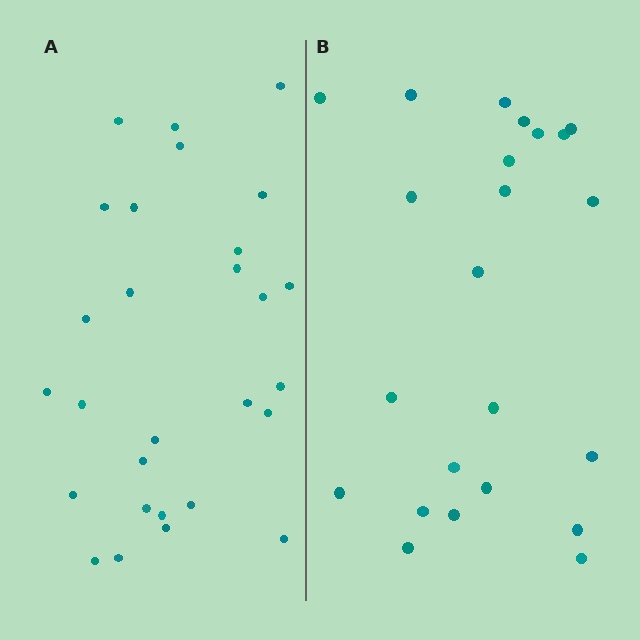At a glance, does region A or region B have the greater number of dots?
Region A (the left region) has more dots.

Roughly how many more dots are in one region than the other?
Region A has about 5 more dots than region B.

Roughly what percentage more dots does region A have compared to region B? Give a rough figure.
About 20% more.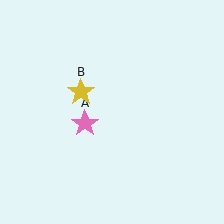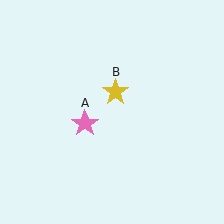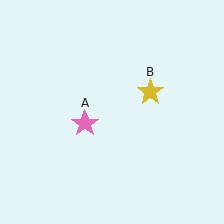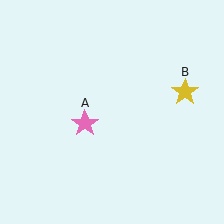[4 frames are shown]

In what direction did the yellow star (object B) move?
The yellow star (object B) moved right.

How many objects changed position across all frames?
1 object changed position: yellow star (object B).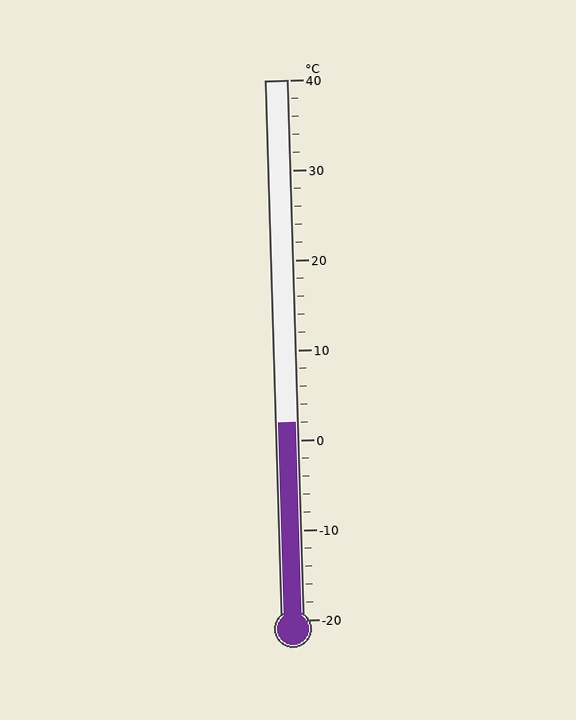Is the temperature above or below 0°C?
The temperature is above 0°C.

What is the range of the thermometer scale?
The thermometer scale ranges from -20°C to 40°C.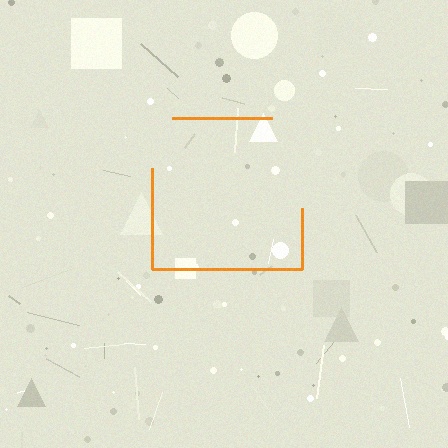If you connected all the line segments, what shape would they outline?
They would outline a square.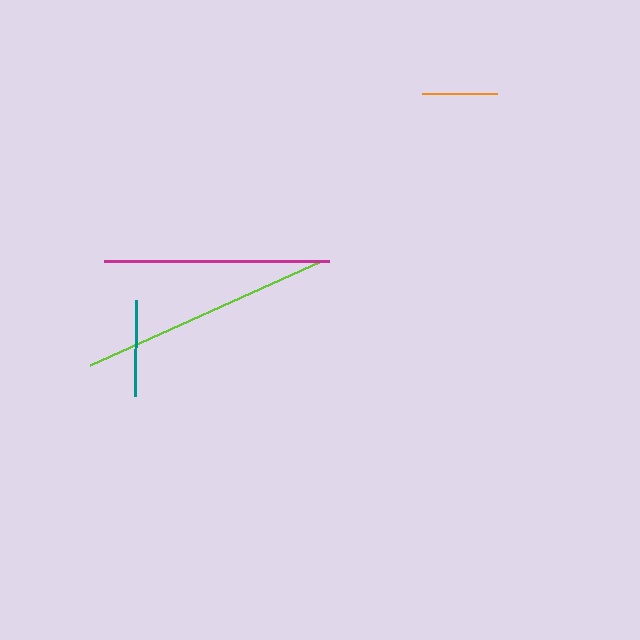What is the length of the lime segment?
The lime segment is approximately 253 pixels long.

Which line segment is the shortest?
The orange line is the shortest at approximately 75 pixels.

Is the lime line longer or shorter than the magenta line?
The lime line is longer than the magenta line.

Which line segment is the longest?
The lime line is the longest at approximately 253 pixels.